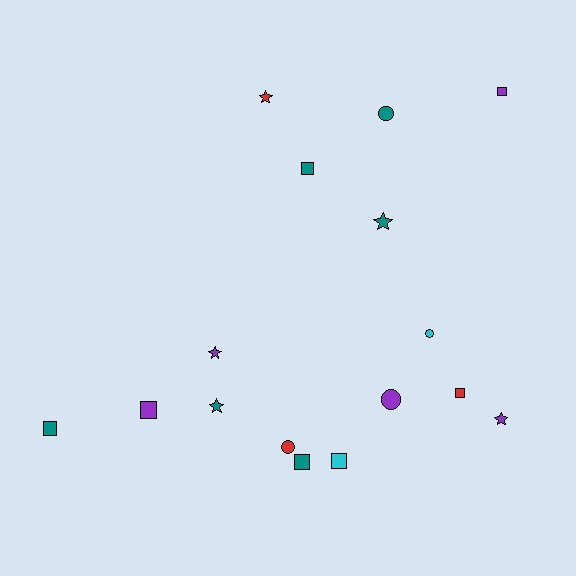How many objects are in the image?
There are 16 objects.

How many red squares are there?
There is 1 red square.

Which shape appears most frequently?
Square, with 7 objects.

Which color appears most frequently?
Teal, with 6 objects.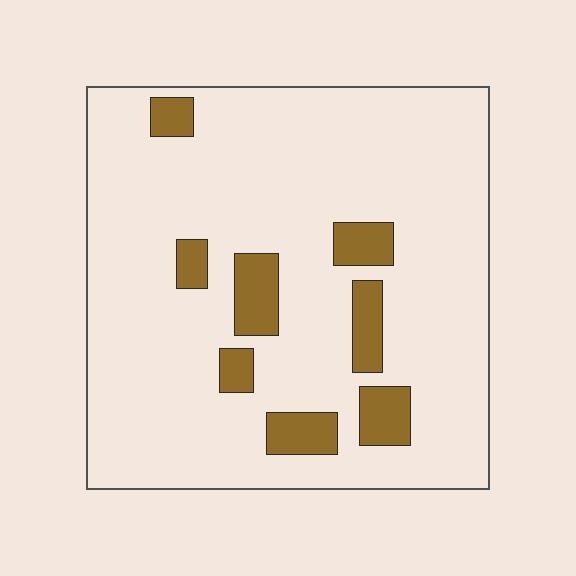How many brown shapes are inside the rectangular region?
8.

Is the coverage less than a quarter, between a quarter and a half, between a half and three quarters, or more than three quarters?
Less than a quarter.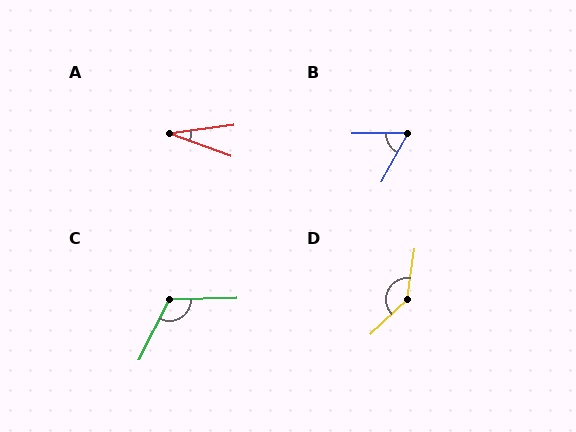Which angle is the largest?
D, at approximately 142 degrees.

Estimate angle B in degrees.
Approximately 60 degrees.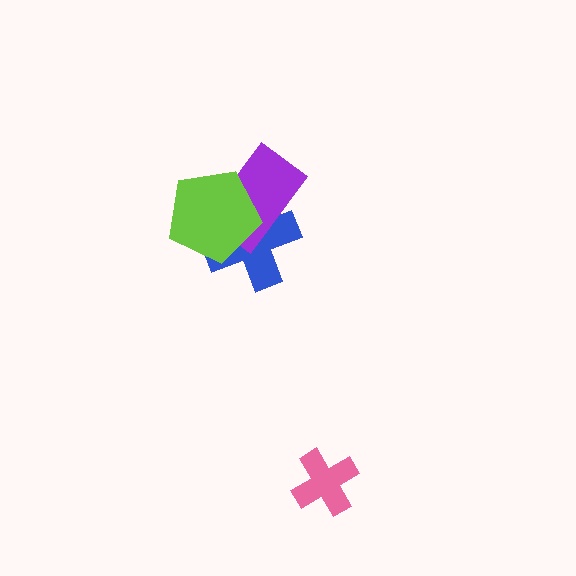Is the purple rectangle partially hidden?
Yes, it is partially covered by another shape.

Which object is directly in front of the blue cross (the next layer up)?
The purple rectangle is directly in front of the blue cross.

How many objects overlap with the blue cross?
2 objects overlap with the blue cross.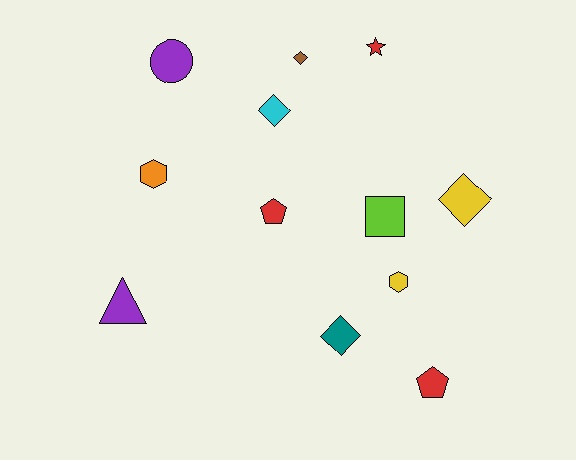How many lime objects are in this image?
There is 1 lime object.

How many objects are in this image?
There are 12 objects.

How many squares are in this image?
There is 1 square.